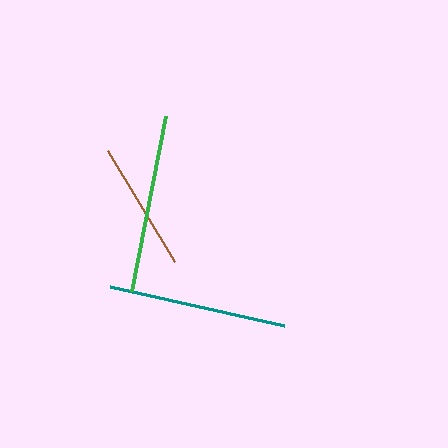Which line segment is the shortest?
The brown line is the shortest at approximately 129 pixels.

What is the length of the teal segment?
The teal segment is approximately 178 pixels long.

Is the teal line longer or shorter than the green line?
The teal line is longer than the green line.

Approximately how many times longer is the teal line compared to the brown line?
The teal line is approximately 1.4 times the length of the brown line.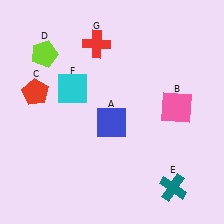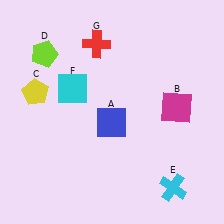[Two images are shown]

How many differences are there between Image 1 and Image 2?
There are 3 differences between the two images.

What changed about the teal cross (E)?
In Image 1, E is teal. In Image 2, it changed to cyan.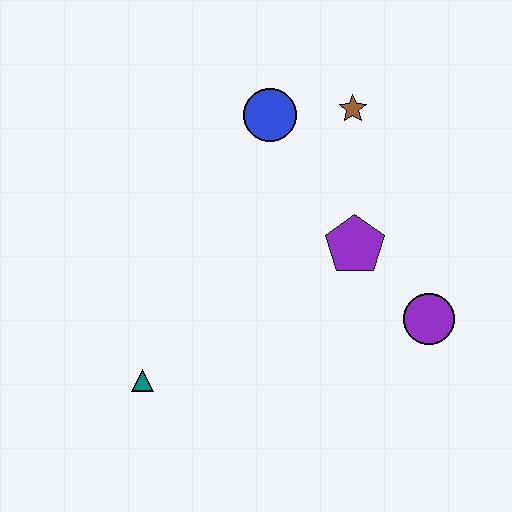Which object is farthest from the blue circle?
The teal triangle is farthest from the blue circle.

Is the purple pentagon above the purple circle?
Yes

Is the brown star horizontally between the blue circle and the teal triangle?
No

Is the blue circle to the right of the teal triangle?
Yes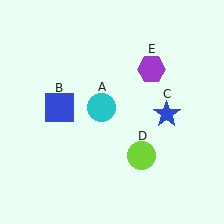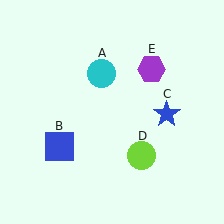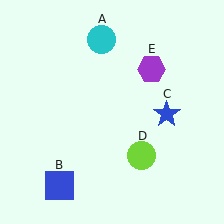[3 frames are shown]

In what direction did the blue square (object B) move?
The blue square (object B) moved down.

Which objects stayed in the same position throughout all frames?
Blue star (object C) and lime circle (object D) and purple hexagon (object E) remained stationary.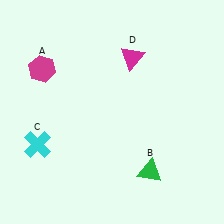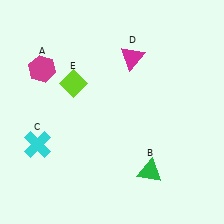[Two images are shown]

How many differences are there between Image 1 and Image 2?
There is 1 difference between the two images.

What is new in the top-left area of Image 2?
A lime diamond (E) was added in the top-left area of Image 2.